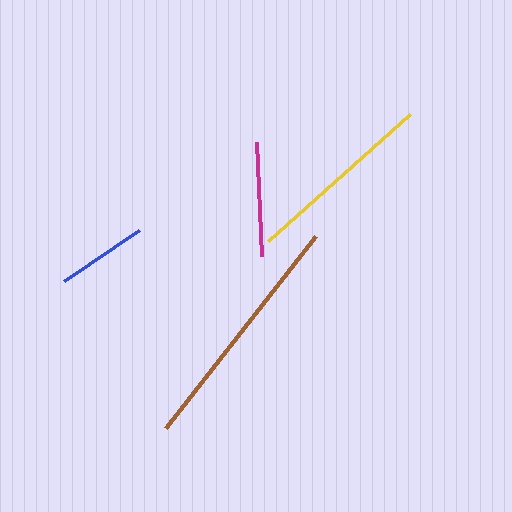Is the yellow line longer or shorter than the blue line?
The yellow line is longer than the blue line.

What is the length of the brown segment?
The brown segment is approximately 244 pixels long.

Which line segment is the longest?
The brown line is the longest at approximately 244 pixels.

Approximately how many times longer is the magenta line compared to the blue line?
The magenta line is approximately 1.2 times the length of the blue line.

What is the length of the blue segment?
The blue segment is approximately 91 pixels long.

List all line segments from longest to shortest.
From longest to shortest: brown, yellow, magenta, blue.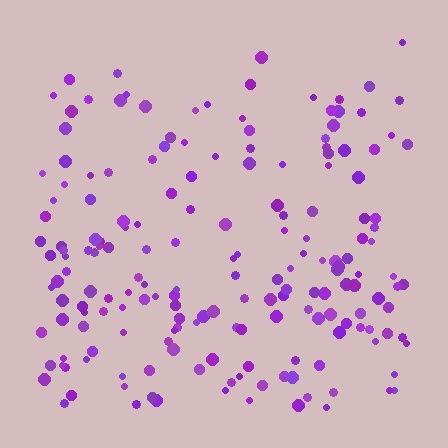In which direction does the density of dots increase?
From top to bottom, with the bottom side densest.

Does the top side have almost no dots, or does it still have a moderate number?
Still a moderate number, just noticeably fewer than the bottom.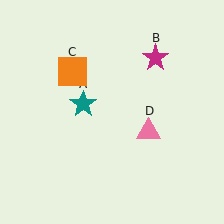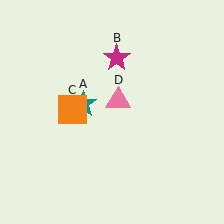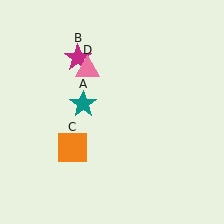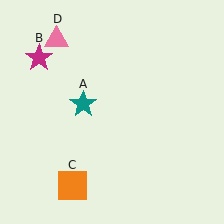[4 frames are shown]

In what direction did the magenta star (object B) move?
The magenta star (object B) moved left.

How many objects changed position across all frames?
3 objects changed position: magenta star (object B), orange square (object C), pink triangle (object D).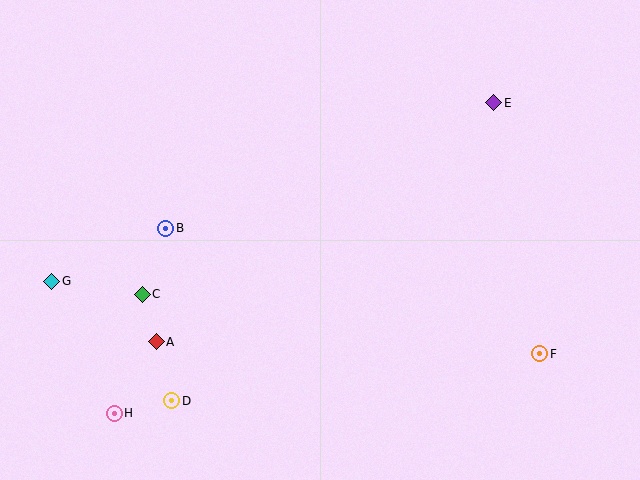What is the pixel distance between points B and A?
The distance between B and A is 114 pixels.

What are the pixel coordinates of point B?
Point B is at (166, 228).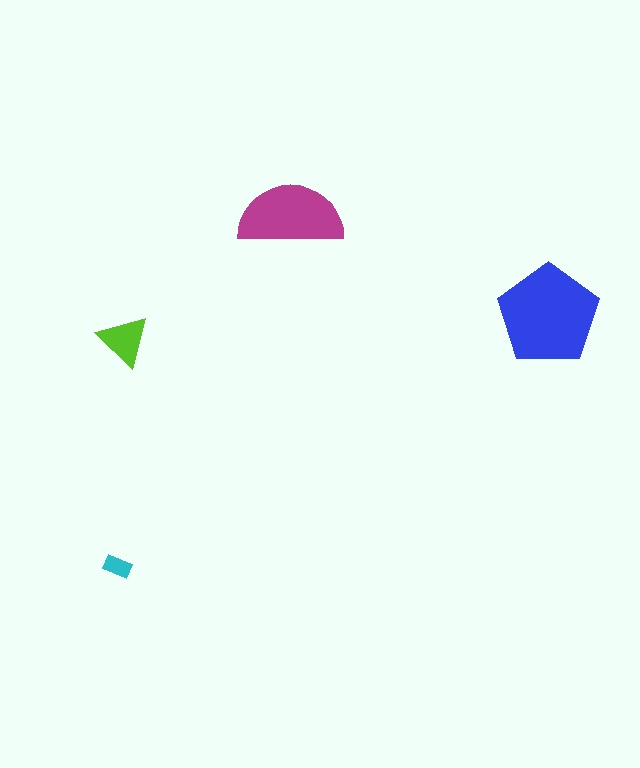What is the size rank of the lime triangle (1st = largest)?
3rd.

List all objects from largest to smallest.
The blue pentagon, the magenta semicircle, the lime triangle, the cyan rectangle.